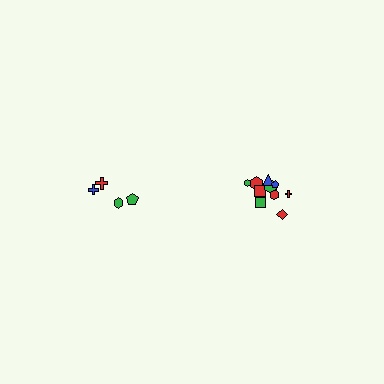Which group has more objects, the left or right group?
The right group.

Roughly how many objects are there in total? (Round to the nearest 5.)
Roughly 15 objects in total.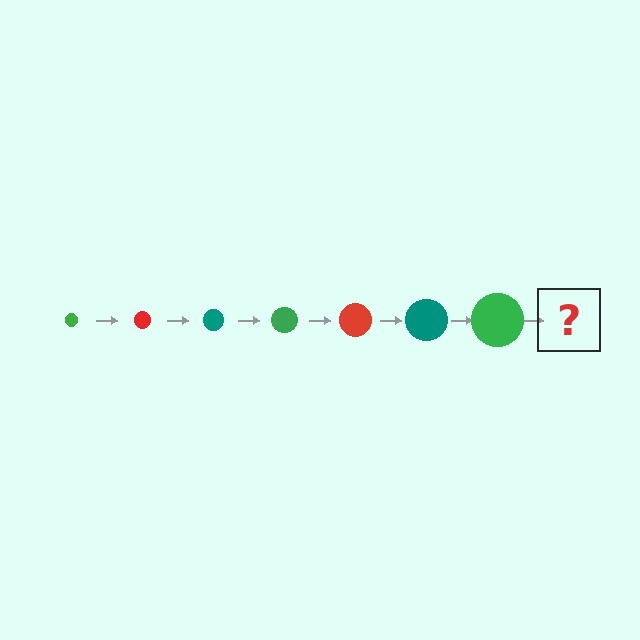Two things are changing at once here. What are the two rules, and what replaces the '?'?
The two rules are that the circle grows larger each step and the color cycles through green, red, and teal. The '?' should be a red circle, larger than the previous one.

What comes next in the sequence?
The next element should be a red circle, larger than the previous one.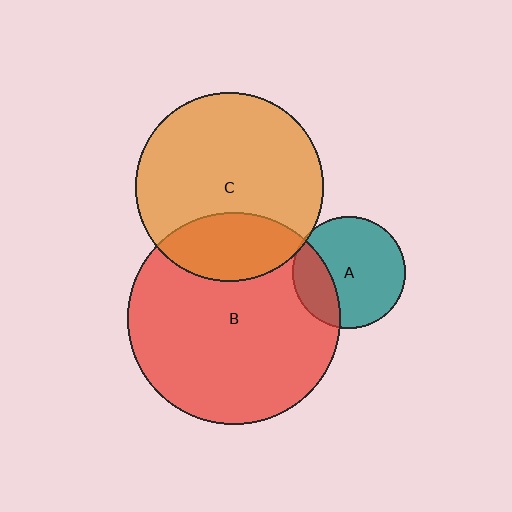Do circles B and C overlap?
Yes.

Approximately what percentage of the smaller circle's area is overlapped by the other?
Approximately 25%.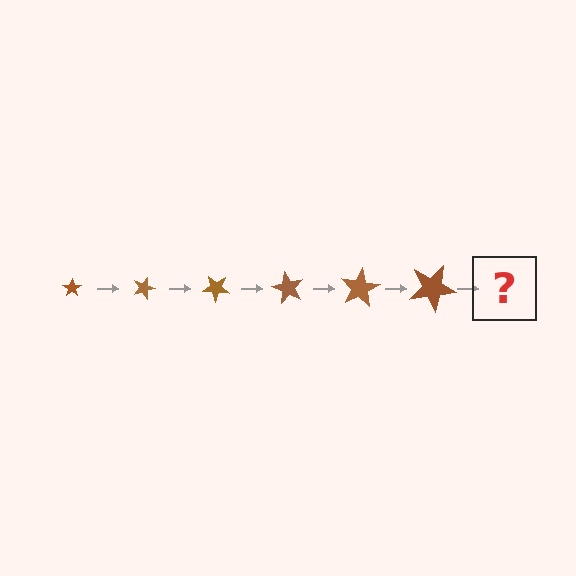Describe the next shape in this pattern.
It should be a star, larger than the previous one and rotated 120 degrees from the start.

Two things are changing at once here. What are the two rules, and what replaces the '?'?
The two rules are that the star grows larger each step and it rotates 20 degrees each step. The '?' should be a star, larger than the previous one and rotated 120 degrees from the start.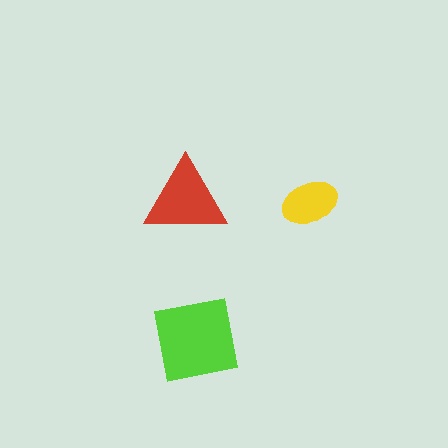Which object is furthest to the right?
The yellow ellipse is rightmost.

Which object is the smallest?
The yellow ellipse.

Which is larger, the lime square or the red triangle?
The lime square.